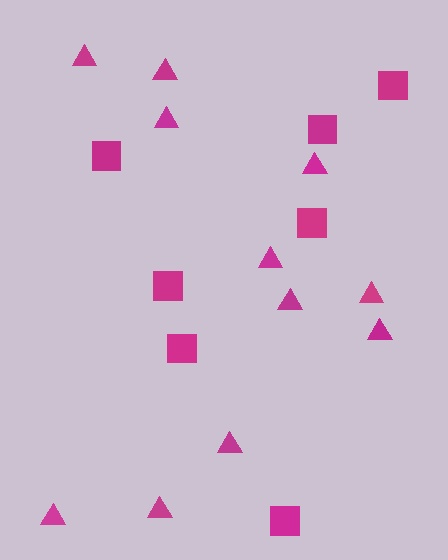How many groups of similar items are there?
There are 2 groups: one group of squares (7) and one group of triangles (11).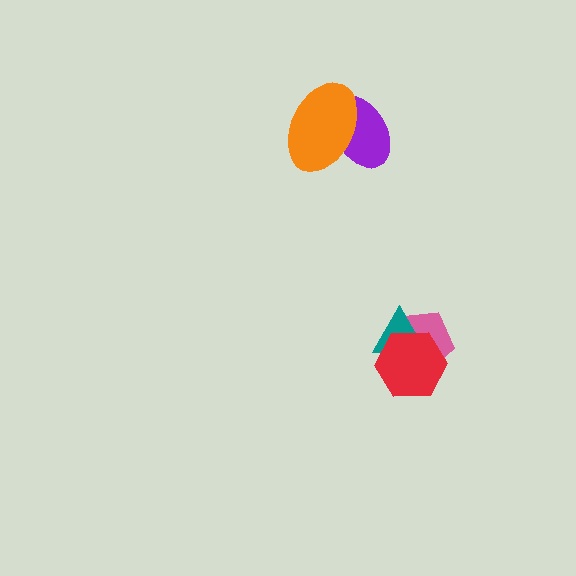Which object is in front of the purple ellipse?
The orange ellipse is in front of the purple ellipse.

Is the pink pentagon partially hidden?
Yes, it is partially covered by another shape.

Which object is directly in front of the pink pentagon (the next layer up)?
The teal triangle is directly in front of the pink pentagon.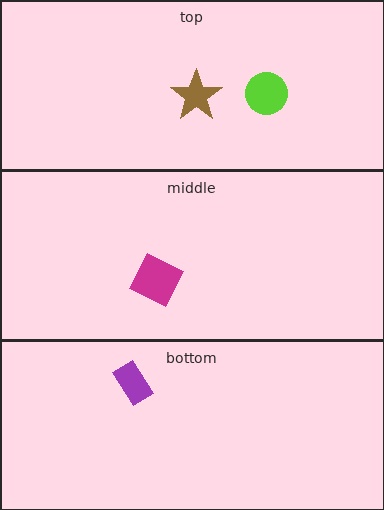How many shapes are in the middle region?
1.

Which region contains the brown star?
The top region.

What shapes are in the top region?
The brown star, the lime circle.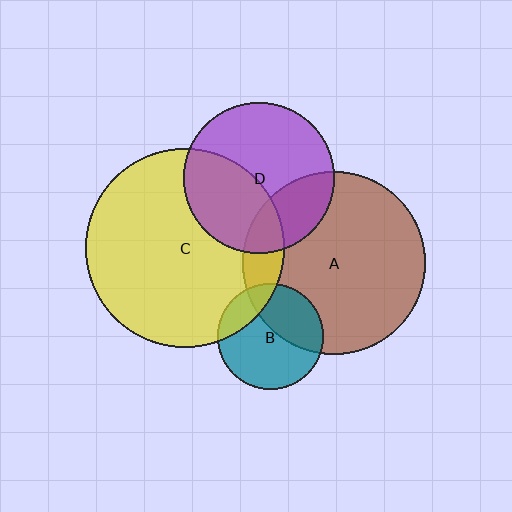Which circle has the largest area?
Circle C (yellow).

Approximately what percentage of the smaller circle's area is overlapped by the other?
Approximately 25%.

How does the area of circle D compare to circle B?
Approximately 2.0 times.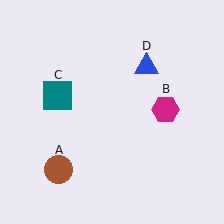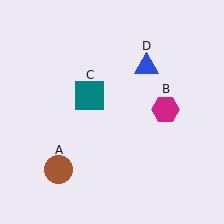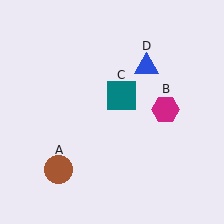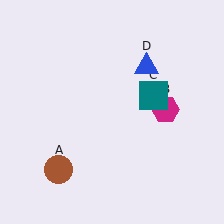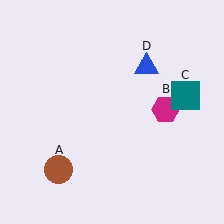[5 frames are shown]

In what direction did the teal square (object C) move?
The teal square (object C) moved right.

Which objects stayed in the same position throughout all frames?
Brown circle (object A) and magenta hexagon (object B) and blue triangle (object D) remained stationary.